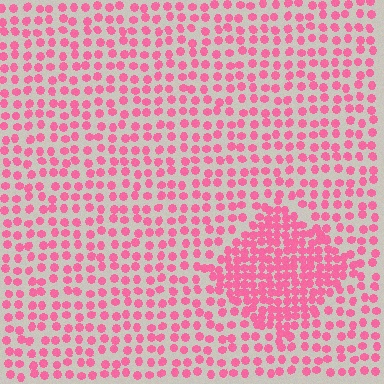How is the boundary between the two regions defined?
The boundary is defined by a change in element density (approximately 2.1x ratio). All elements are the same color, size, and shape.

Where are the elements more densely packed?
The elements are more densely packed inside the diamond boundary.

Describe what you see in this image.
The image contains small pink elements arranged at two different densities. A diamond-shaped region is visible where the elements are more densely packed than the surrounding area.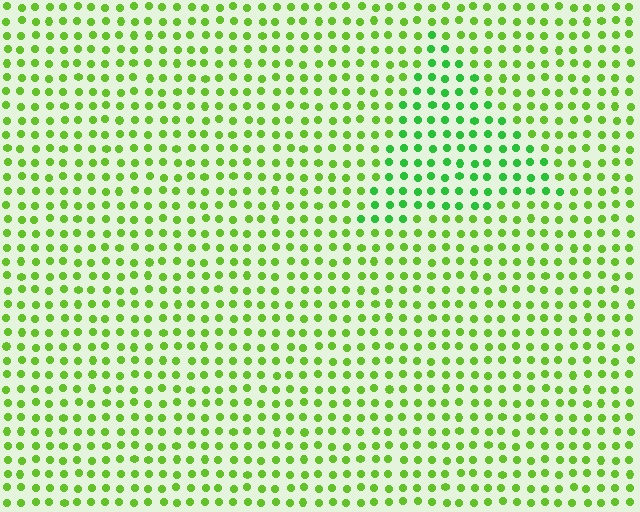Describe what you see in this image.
The image is filled with small lime elements in a uniform arrangement. A triangle-shaped region is visible where the elements are tinted to a slightly different hue, forming a subtle color boundary.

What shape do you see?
I see a triangle.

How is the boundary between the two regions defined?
The boundary is defined purely by a slight shift in hue (about 29 degrees). Spacing, size, and orientation are identical on both sides.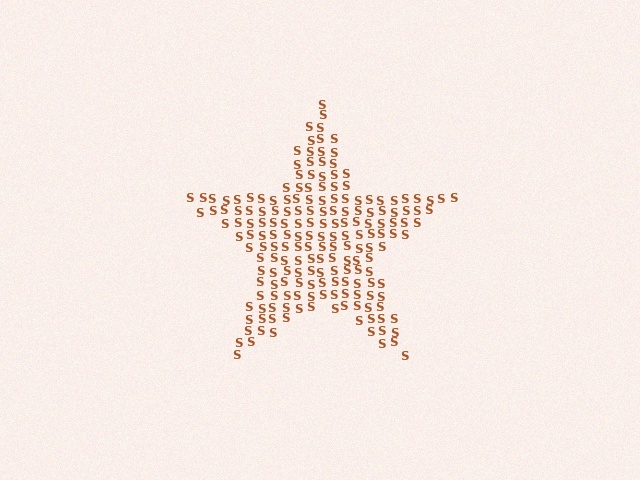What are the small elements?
The small elements are letter S's.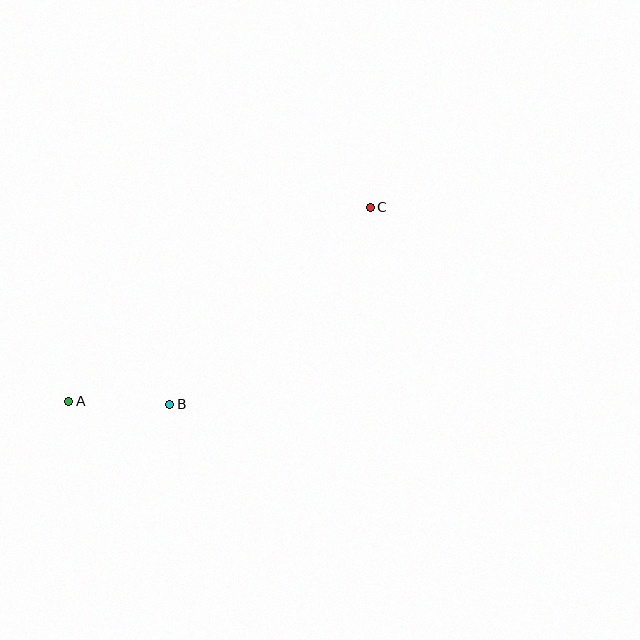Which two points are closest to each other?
Points A and B are closest to each other.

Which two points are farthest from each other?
Points A and C are farthest from each other.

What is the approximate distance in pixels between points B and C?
The distance between B and C is approximately 281 pixels.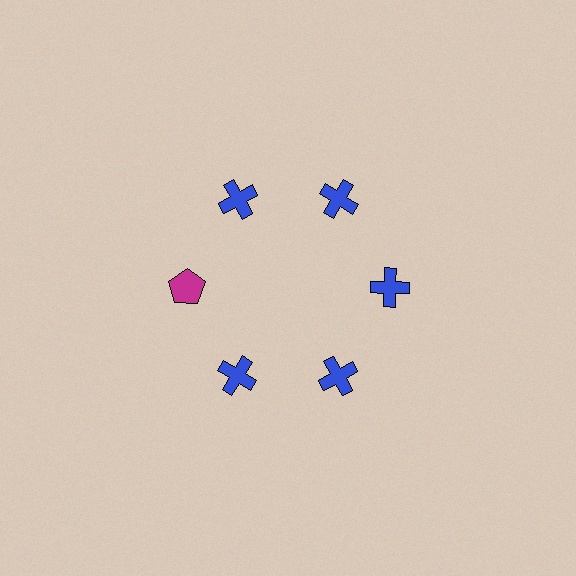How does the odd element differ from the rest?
It differs in both color (magenta instead of blue) and shape (pentagon instead of cross).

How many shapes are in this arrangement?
There are 6 shapes arranged in a ring pattern.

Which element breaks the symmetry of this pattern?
The magenta pentagon at roughly the 9 o'clock position breaks the symmetry. All other shapes are blue crosses.